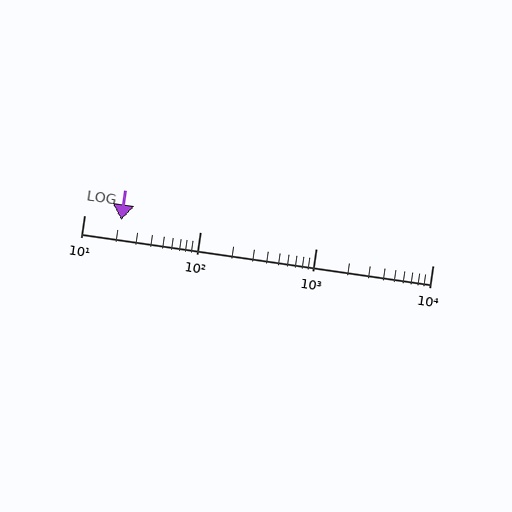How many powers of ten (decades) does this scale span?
The scale spans 3 decades, from 10 to 10000.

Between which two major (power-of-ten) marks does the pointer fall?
The pointer is between 10 and 100.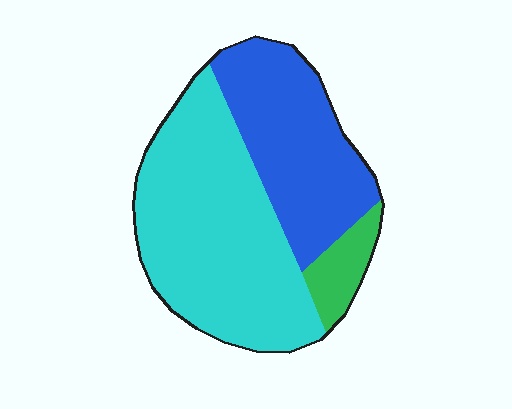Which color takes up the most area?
Cyan, at roughly 55%.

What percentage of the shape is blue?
Blue covers around 35% of the shape.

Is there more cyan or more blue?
Cyan.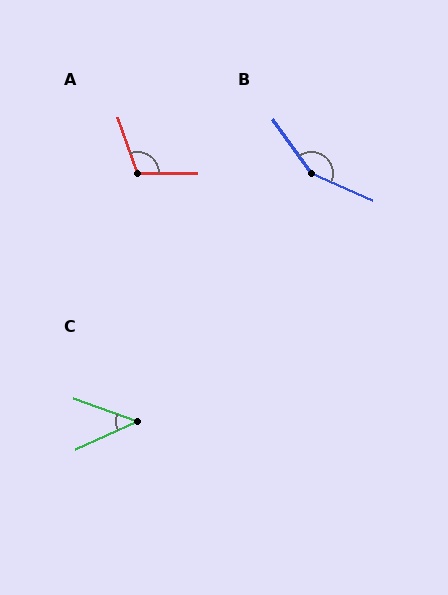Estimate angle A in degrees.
Approximately 109 degrees.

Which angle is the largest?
B, at approximately 149 degrees.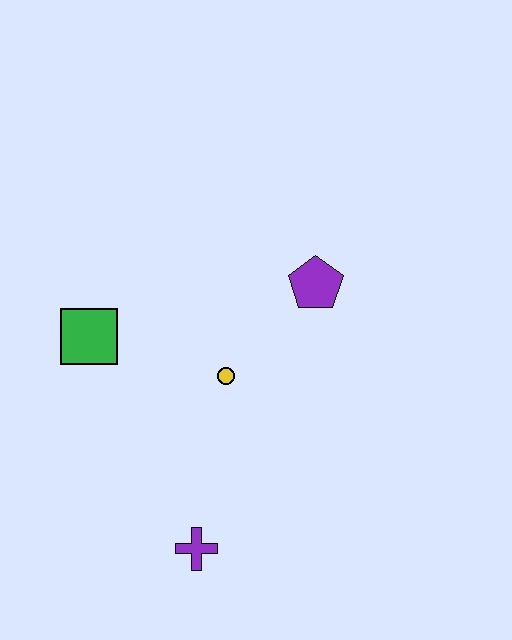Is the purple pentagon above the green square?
Yes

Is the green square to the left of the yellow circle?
Yes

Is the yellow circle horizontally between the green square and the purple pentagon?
Yes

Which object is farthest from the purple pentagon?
The purple cross is farthest from the purple pentagon.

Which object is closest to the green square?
The yellow circle is closest to the green square.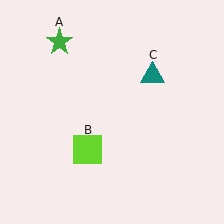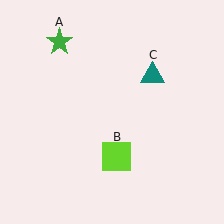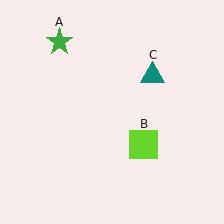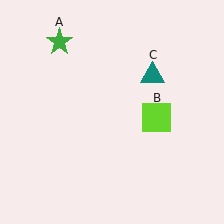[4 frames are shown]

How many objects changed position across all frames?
1 object changed position: lime square (object B).